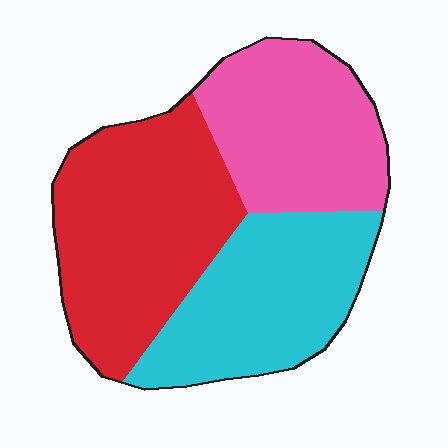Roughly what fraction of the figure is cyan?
Cyan takes up between a sixth and a third of the figure.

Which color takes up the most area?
Red, at roughly 40%.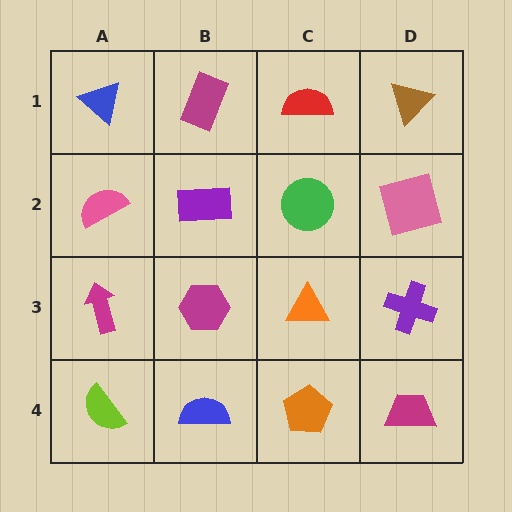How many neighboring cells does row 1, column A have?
2.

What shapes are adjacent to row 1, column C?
A green circle (row 2, column C), a magenta rectangle (row 1, column B), a brown triangle (row 1, column D).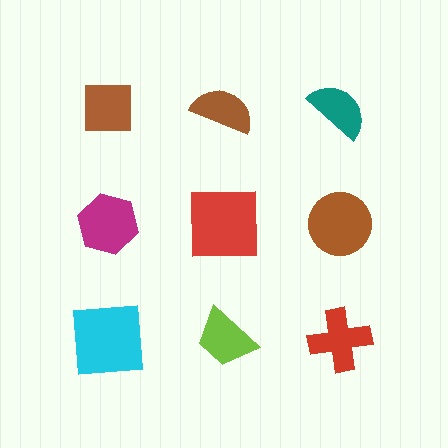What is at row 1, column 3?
A teal semicircle.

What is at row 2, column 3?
A brown circle.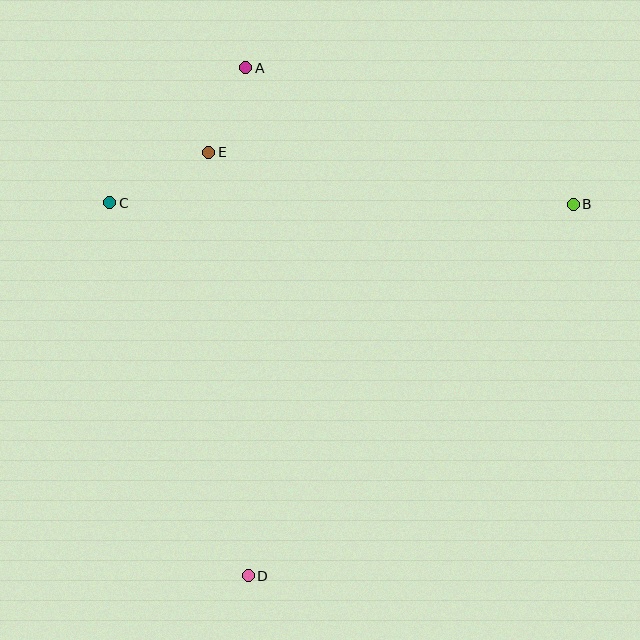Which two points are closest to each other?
Points A and E are closest to each other.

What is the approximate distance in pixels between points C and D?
The distance between C and D is approximately 398 pixels.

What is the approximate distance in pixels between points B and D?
The distance between B and D is approximately 494 pixels.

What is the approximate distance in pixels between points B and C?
The distance between B and C is approximately 463 pixels.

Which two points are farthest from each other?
Points A and D are farthest from each other.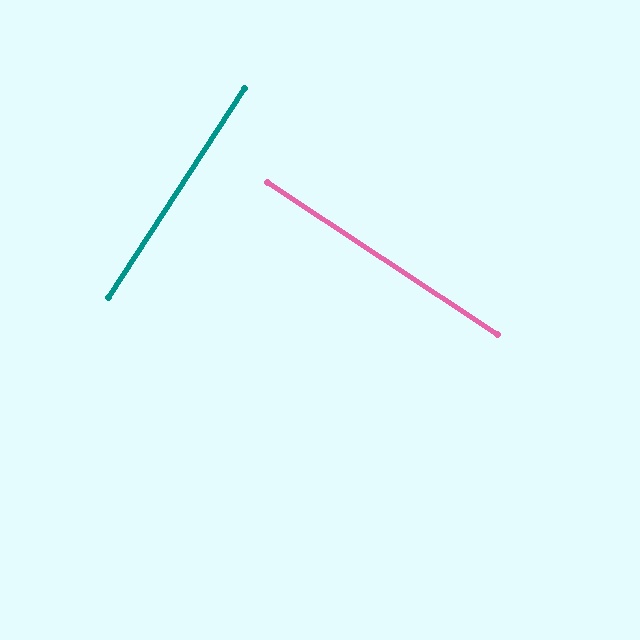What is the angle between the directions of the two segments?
Approximately 89 degrees.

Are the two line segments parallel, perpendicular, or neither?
Perpendicular — they meet at approximately 89°.